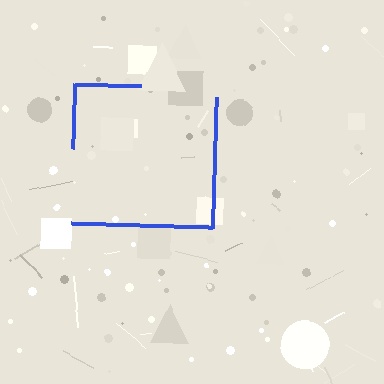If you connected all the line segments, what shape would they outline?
They would outline a square.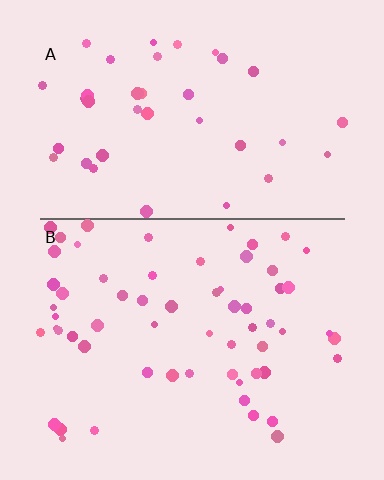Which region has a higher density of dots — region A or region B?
B (the bottom).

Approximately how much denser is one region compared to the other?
Approximately 1.6× — region B over region A.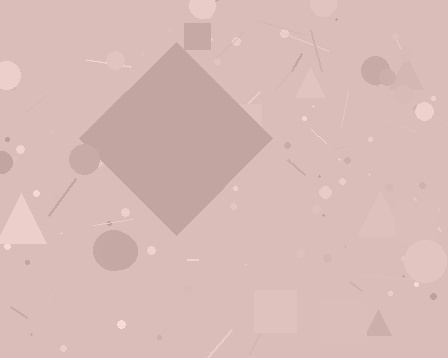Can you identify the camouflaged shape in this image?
The camouflaged shape is a diamond.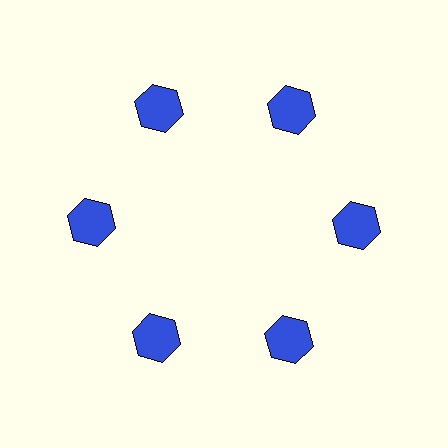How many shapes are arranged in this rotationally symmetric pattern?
There are 6 shapes, arranged in 6 groups of 1.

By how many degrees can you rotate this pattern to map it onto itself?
The pattern maps onto itself every 60 degrees of rotation.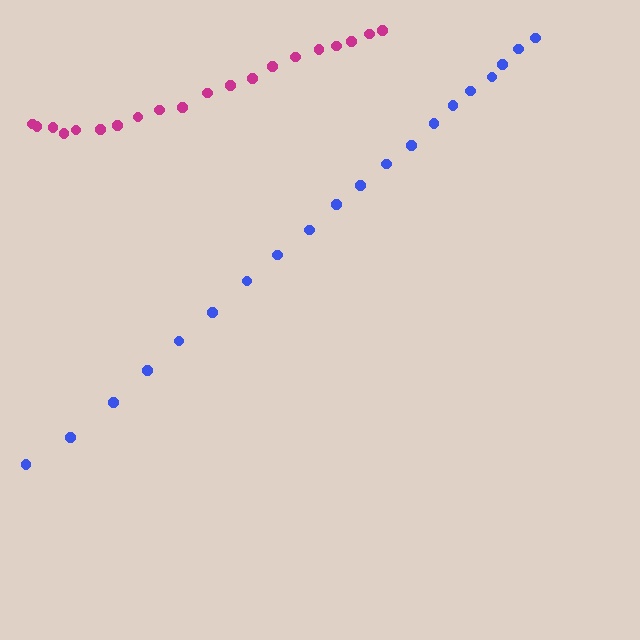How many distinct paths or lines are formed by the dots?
There are 2 distinct paths.